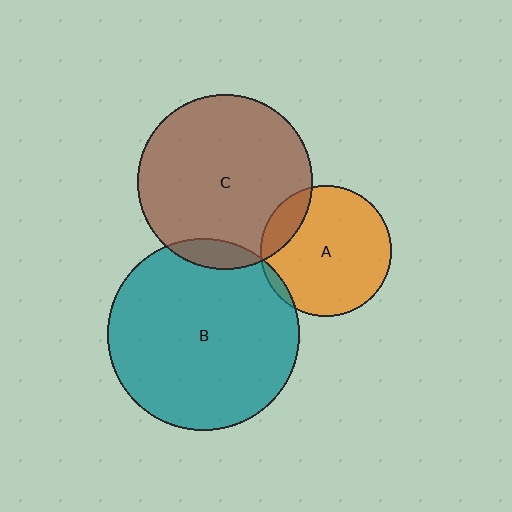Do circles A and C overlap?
Yes.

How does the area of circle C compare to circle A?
Approximately 1.8 times.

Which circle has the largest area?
Circle B (teal).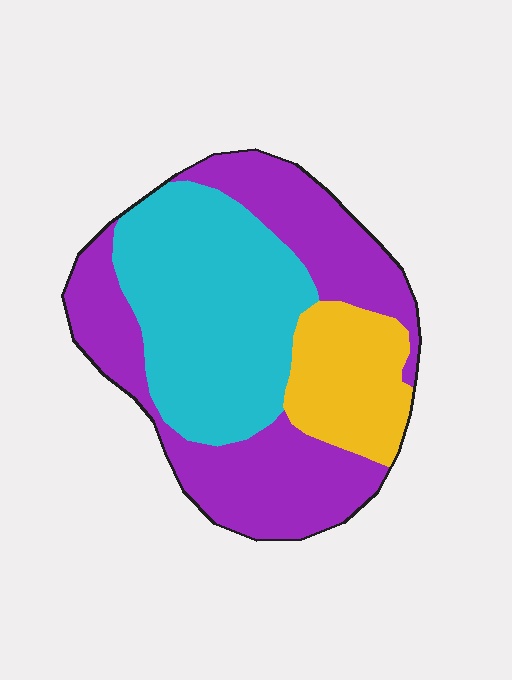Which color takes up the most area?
Purple, at roughly 45%.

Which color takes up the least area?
Yellow, at roughly 15%.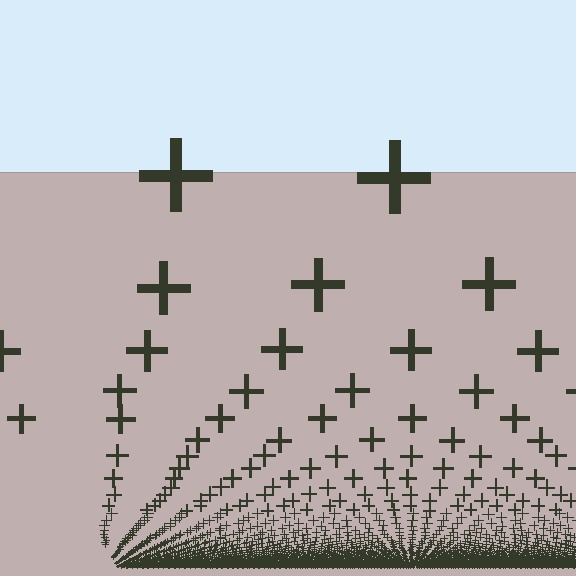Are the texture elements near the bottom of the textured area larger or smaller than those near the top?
Smaller. The gradient is inverted — elements near the bottom are smaller and denser.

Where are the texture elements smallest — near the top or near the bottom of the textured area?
Near the bottom.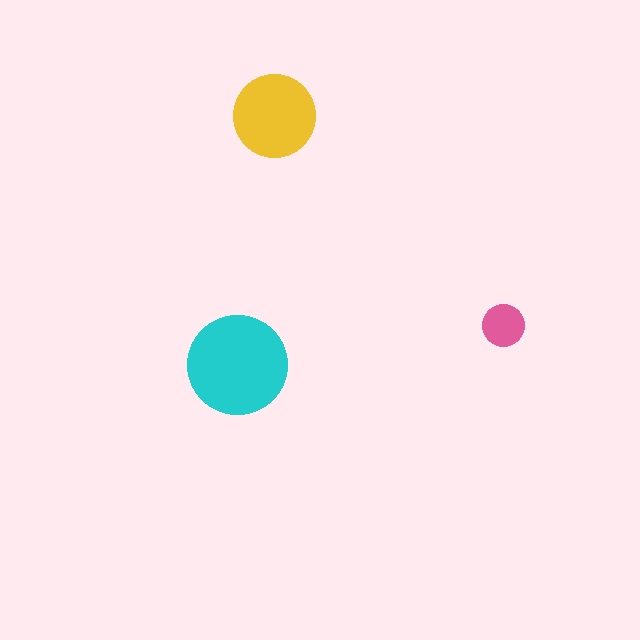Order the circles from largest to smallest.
the cyan one, the yellow one, the pink one.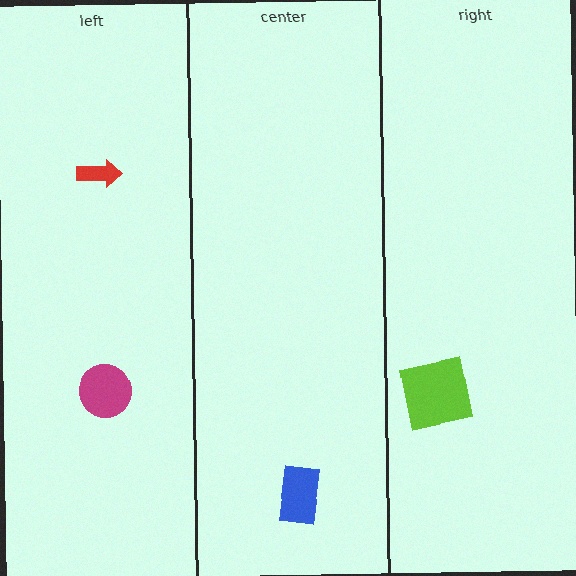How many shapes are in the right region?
1.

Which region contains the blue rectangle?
The center region.